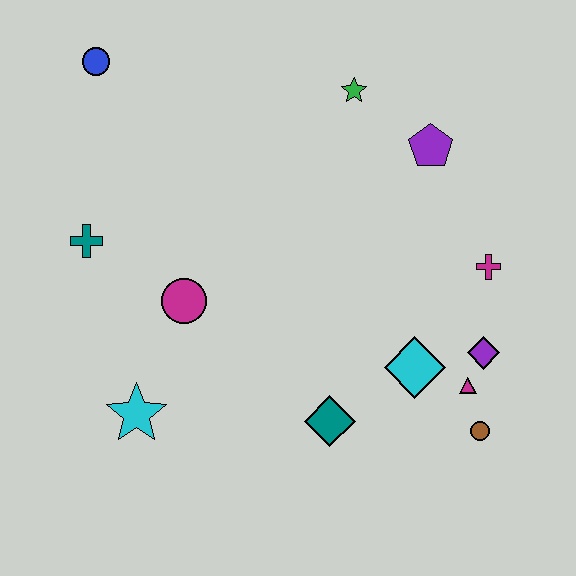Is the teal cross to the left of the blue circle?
Yes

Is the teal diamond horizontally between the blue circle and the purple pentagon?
Yes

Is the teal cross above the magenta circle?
Yes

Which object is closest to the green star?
The purple pentagon is closest to the green star.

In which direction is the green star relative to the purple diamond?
The green star is above the purple diamond.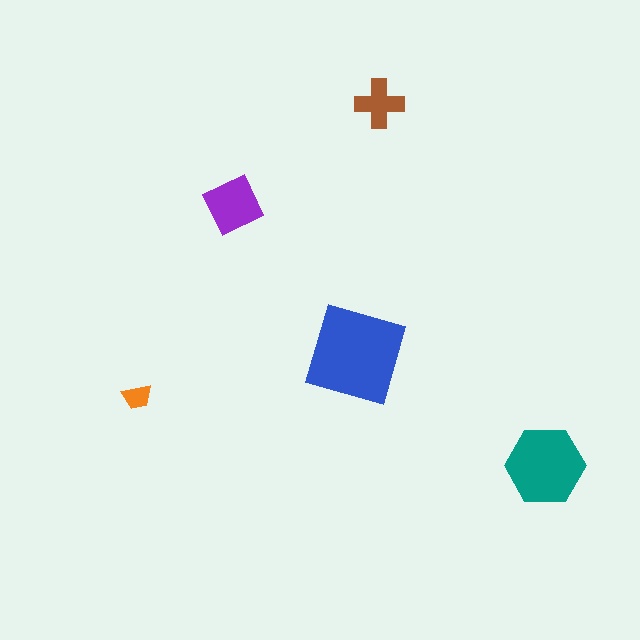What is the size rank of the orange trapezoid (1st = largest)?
5th.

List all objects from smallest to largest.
The orange trapezoid, the brown cross, the purple diamond, the teal hexagon, the blue square.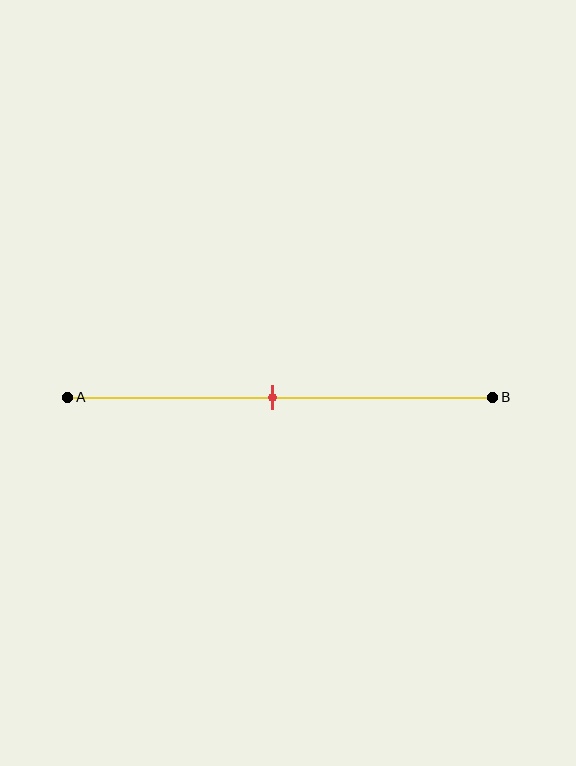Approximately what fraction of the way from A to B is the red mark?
The red mark is approximately 50% of the way from A to B.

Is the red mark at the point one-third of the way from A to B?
No, the mark is at about 50% from A, not at the 33% one-third point.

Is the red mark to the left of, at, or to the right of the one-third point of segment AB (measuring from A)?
The red mark is to the right of the one-third point of segment AB.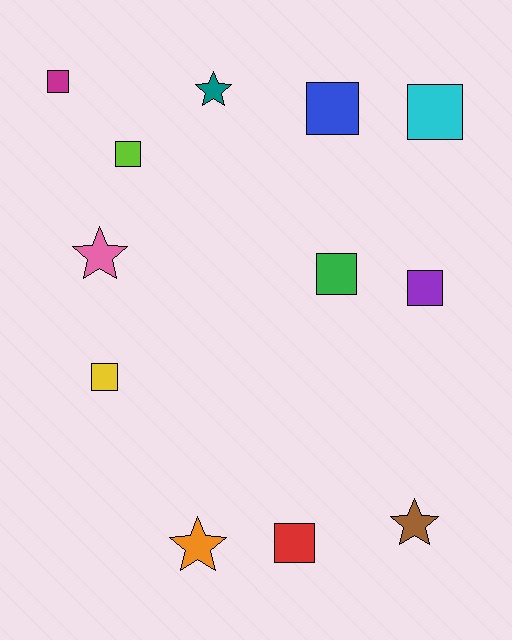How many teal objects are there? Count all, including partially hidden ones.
There is 1 teal object.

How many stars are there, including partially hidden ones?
There are 4 stars.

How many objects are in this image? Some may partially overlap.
There are 12 objects.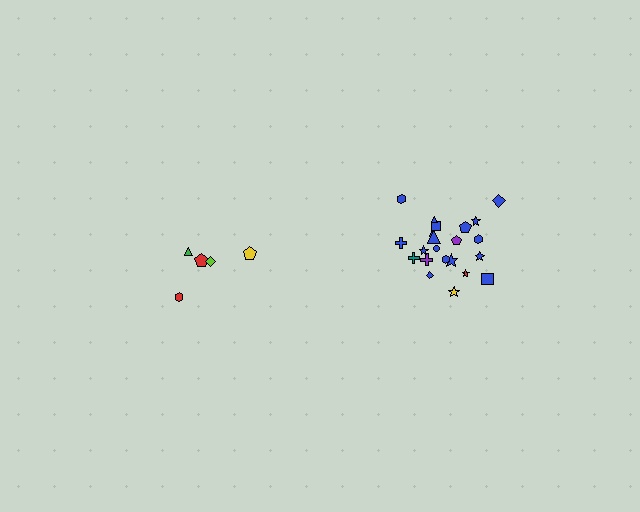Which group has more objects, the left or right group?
The right group.